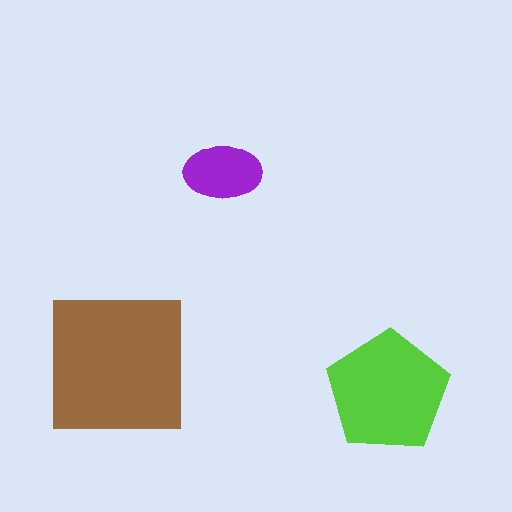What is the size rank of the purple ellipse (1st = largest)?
3rd.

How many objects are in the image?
There are 3 objects in the image.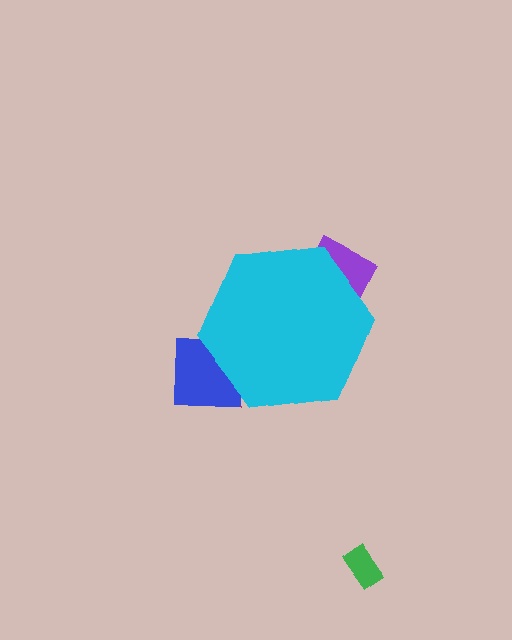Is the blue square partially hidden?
Yes, the blue square is partially hidden behind the cyan hexagon.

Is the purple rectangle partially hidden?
Yes, the purple rectangle is partially hidden behind the cyan hexagon.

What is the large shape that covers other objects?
A cyan hexagon.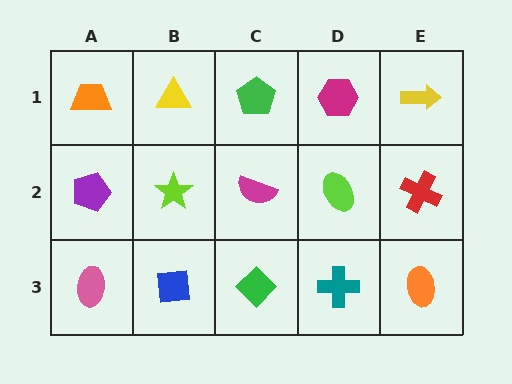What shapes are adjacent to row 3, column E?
A red cross (row 2, column E), a teal cross (row 3, column D).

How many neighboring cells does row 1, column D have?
3.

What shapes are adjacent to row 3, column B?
A lime star (row 2, column B), a pink ellipse (row 3, column A), a green diamond (row 3, column C).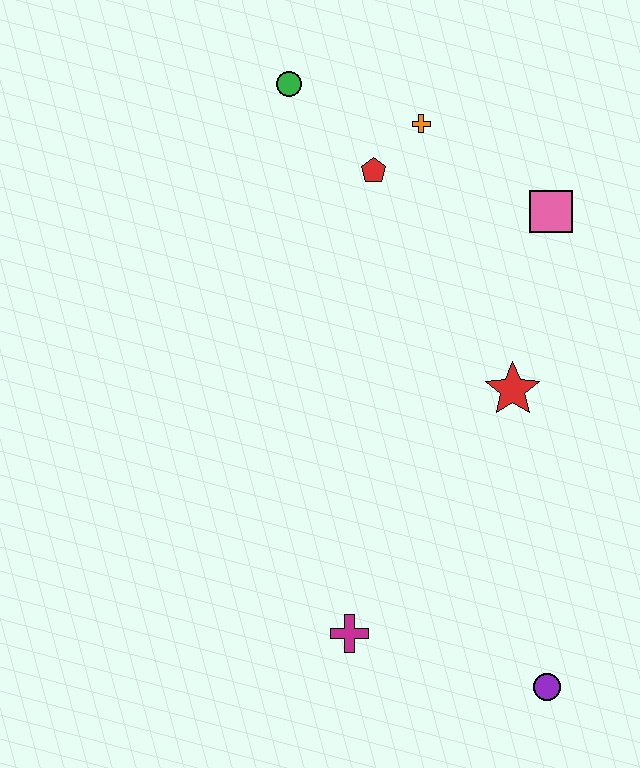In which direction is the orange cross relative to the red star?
The orange cross is above the red star.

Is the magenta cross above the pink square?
No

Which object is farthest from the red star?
The green circle is farthest from the red star.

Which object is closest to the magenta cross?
The purple circle is closest to the magenta cross.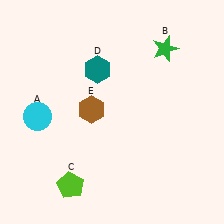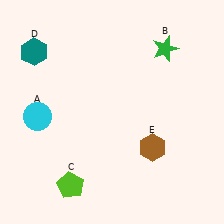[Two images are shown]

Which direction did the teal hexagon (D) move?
The teal hexagon (D) moved left.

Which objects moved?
The objects that moved are: the teal hexagon (D), the brown hexagon (E).